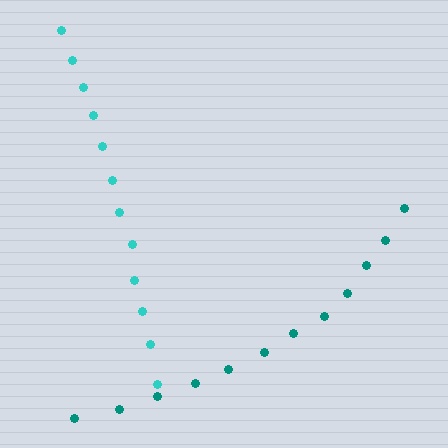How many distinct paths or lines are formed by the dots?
There are 2 distinct paths.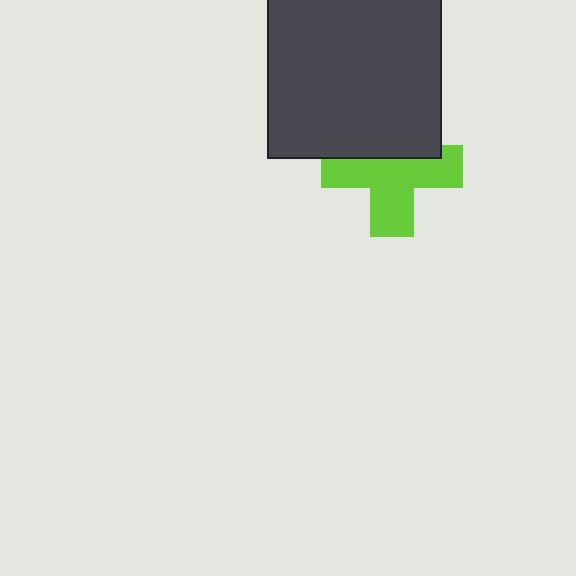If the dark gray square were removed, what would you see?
You would see the complete lime cross.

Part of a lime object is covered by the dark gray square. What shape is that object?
It is a cross.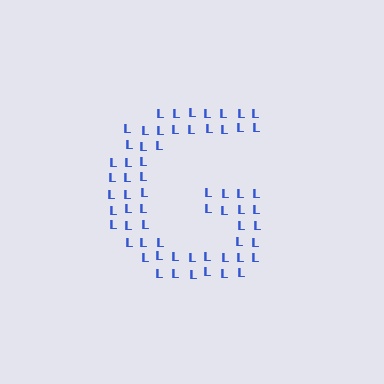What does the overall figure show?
The overall figure shows the letter G.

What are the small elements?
The small elements are letter L's.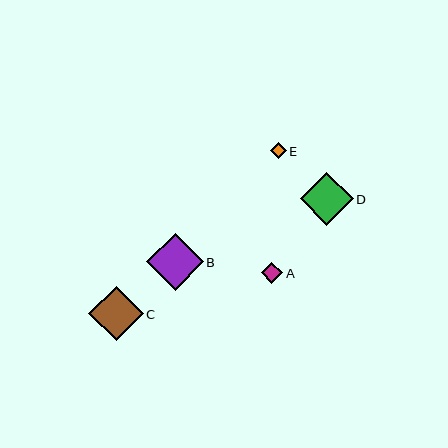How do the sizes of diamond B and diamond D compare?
Diamond B and diamond D are approximately the same size.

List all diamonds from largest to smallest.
From largest to smallest: B, C, D, A, E.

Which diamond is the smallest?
Diamond E is the smallest with a size of approximately 16 pixels.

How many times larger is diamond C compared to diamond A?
Diamond C is approximately 2.5 times the size of diamond A.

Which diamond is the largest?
Diamond B is the largest with a size of approximately 57 pixels.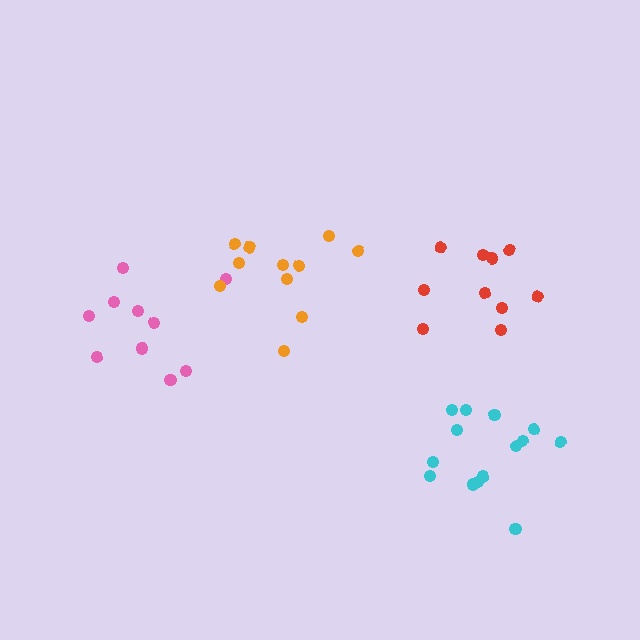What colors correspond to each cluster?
The clusters are colored: pink, orange, red, cyan.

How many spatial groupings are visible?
There are 4 spatial groupings.